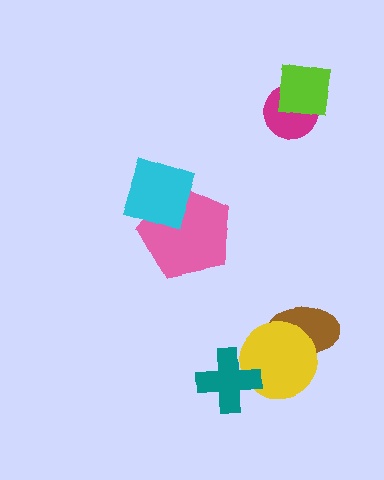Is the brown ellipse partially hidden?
Yes, it is partially covered by another shape.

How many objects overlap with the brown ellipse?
1 object overlaps with the brown ellipse.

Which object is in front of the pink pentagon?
The cyan diamond is in front of the pink pentagon.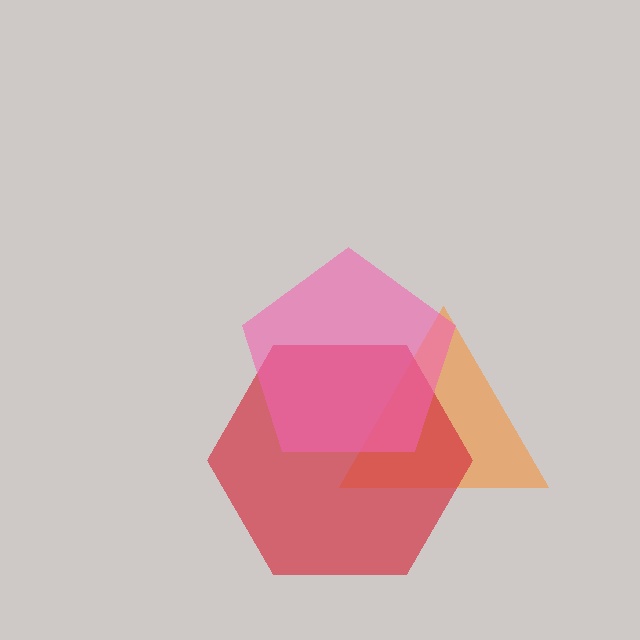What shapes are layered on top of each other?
The layered shapes are: an orange triangle, a red hexagon, a pink pentagon.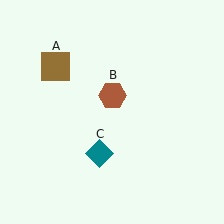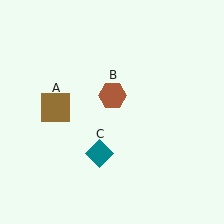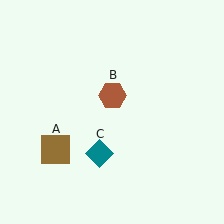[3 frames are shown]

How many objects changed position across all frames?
1 object changed position: brown square (object A).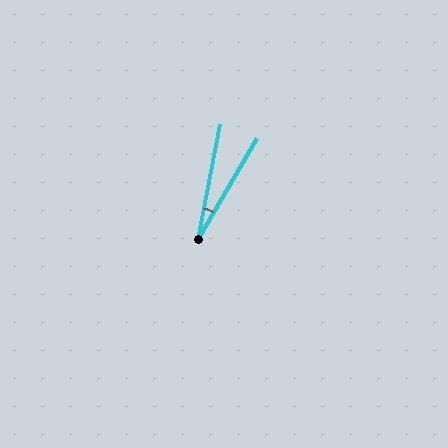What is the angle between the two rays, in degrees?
Approximately 20 degrees.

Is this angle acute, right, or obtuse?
It is acute.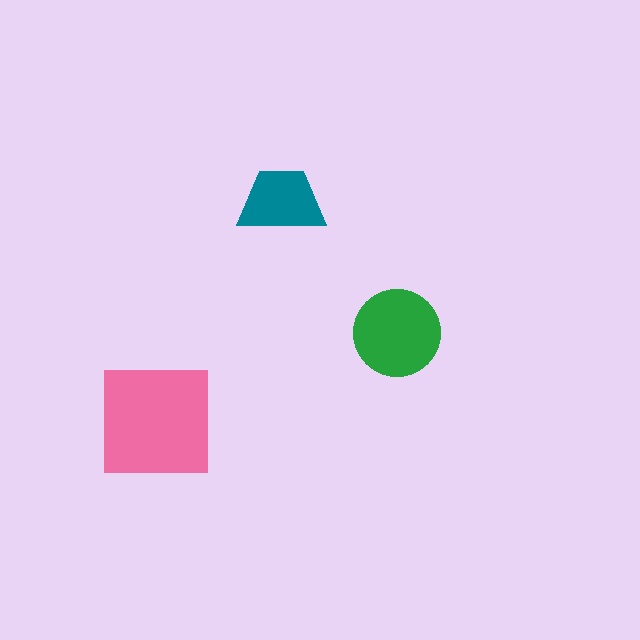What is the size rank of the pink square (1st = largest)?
1st.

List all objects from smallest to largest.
The teal trapezoid, the green circle, the pink square.